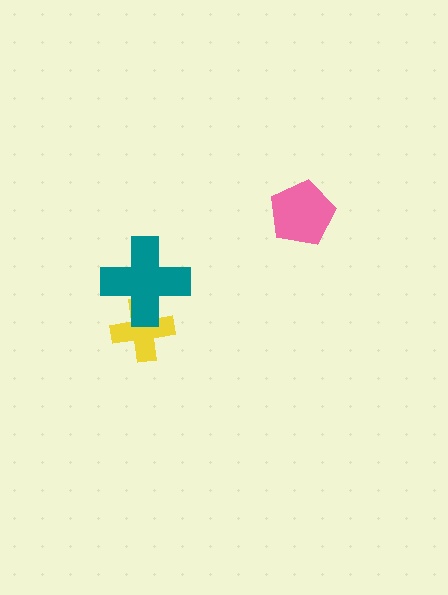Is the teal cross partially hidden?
No, no other shape covers it.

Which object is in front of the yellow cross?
The teal cross is in front of the yellow cross.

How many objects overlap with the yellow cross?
1 object overlaps with the yellow cross.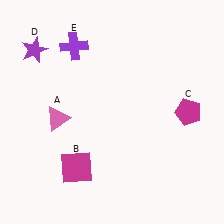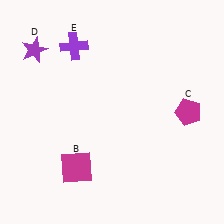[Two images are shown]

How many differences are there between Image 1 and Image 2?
There is 1 difference between the two images.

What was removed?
The pink triangle (A) was removed in Image 2.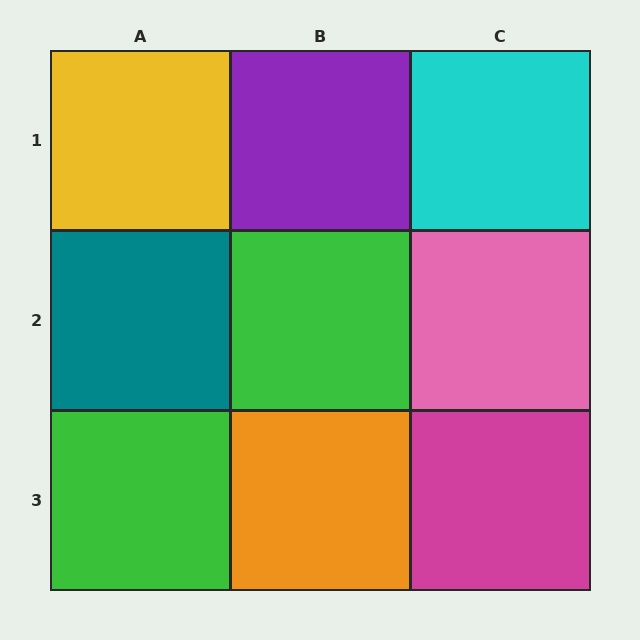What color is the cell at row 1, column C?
Cyan.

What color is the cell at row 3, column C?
Magenta.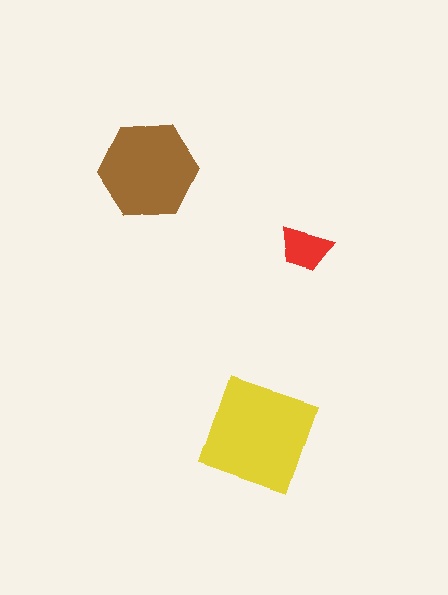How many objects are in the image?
There are 3 objects in the image.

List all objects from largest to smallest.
The yellow square, the brown hexagon, the red trapezoid.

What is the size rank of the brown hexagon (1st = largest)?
2nd.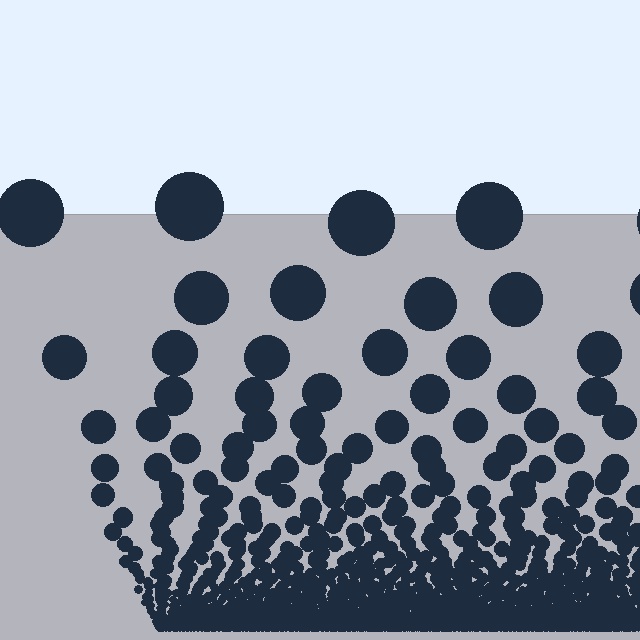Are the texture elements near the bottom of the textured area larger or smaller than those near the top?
Smaller. The gradient is inverted — elements near the bottom are smaller and denser.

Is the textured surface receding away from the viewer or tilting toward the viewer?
The surface appears to tilt toward the viewer. Texture elements get larger and sparser toward the top.